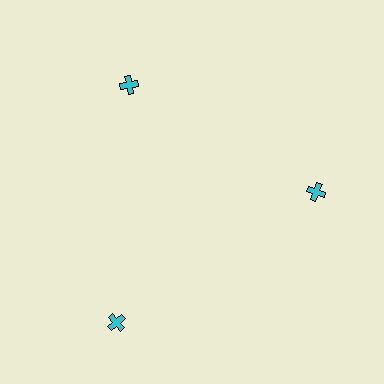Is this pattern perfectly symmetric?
No. The 3 cyan crosses are arranged in a ring, but one element near the 7 o'clock position is pushed outward from the center, breaking the 3-fold rotational symmetry.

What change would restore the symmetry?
The symmetry would be restored by moving it inward, back onto the ring so that all 3 crosses sit at equal angles and equal distance from the center.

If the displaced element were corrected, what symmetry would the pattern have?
It would have 3-fold rotational symmetry — the pattern would map onto itself every 120 degrees.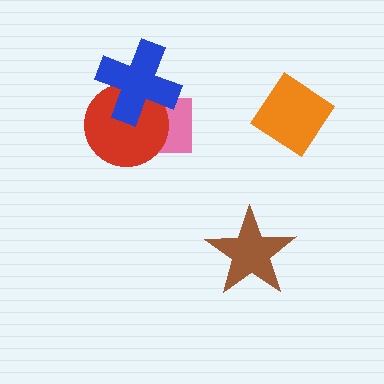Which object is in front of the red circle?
The blue cross is in front of the red circle.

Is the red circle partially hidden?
Yes, it is partially covered by another shape.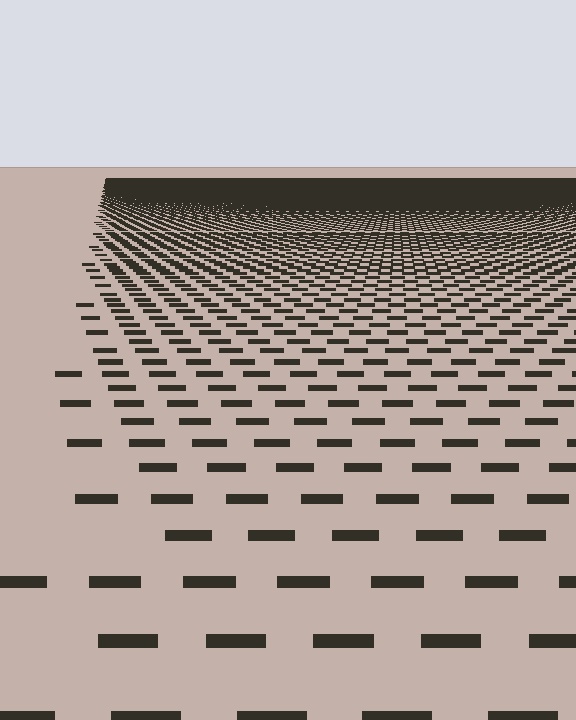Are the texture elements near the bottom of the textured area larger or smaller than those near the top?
Larger. Near the bottom, elements are closer to the viewer and appear at a bigger on-screen size.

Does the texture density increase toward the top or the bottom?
Density increases toward the top.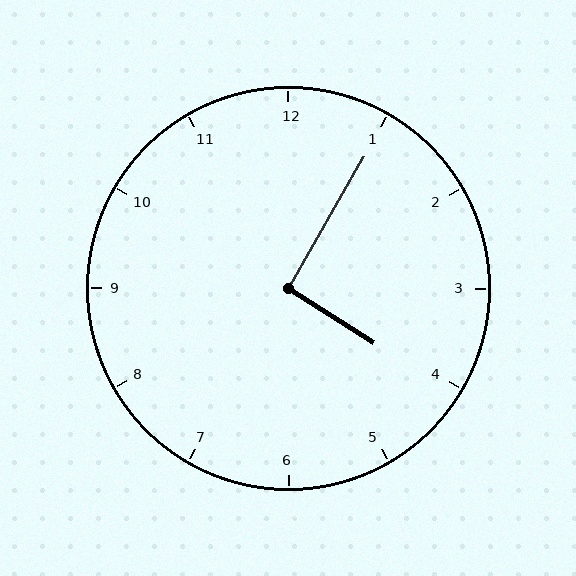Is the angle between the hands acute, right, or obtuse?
It is right.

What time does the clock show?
4:05.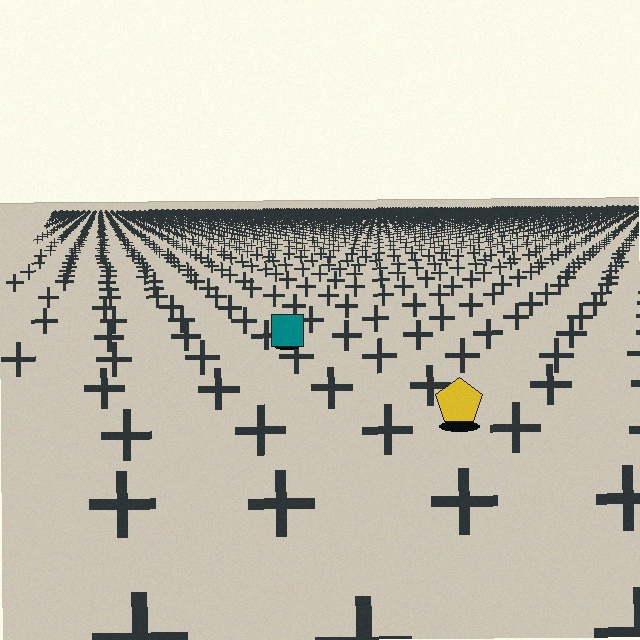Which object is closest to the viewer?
The yellow pentagon is closest. The texture marks near it are larger and more spread out.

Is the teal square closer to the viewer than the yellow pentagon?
No. The yellow pentagon is closer — you can tell from the texture gradient: the ground texture is coarser near it.